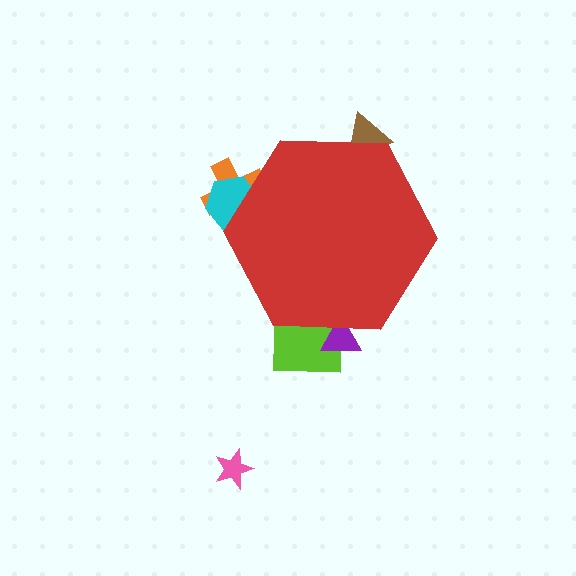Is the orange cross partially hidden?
Yes, the orange cross is partially hidden behind the red hexagon.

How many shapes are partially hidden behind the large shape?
5 shapes are partially hidden.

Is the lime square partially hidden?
Yes, the lime square is partially hidden behind the red hexagon.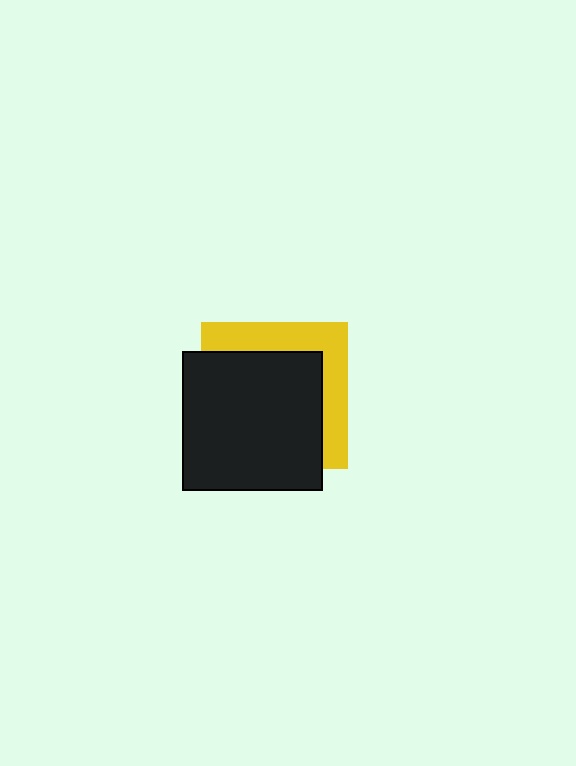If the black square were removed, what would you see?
You would see the complete yellow square.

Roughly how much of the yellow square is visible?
A small part of it is visible (roughly 33%).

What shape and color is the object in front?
The object in front is a black square.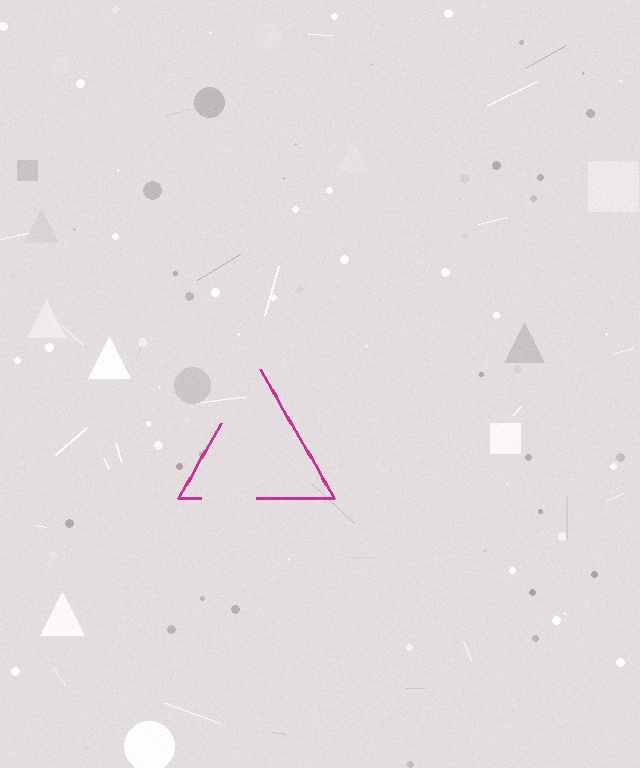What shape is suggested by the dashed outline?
The dashed outline suggests a triangle.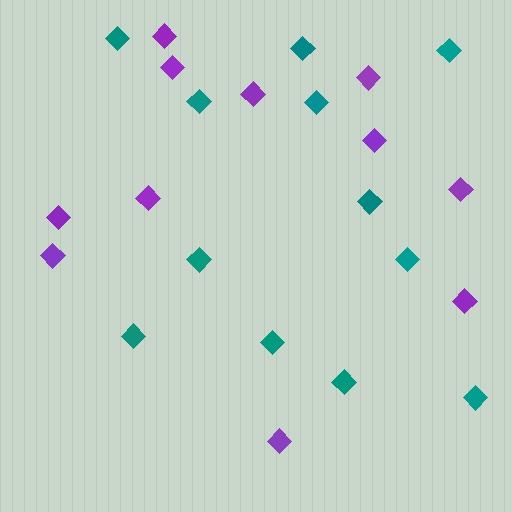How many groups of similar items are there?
There are 2 groups: one group of teal diamonds (12) and one group of purple diamonds (11).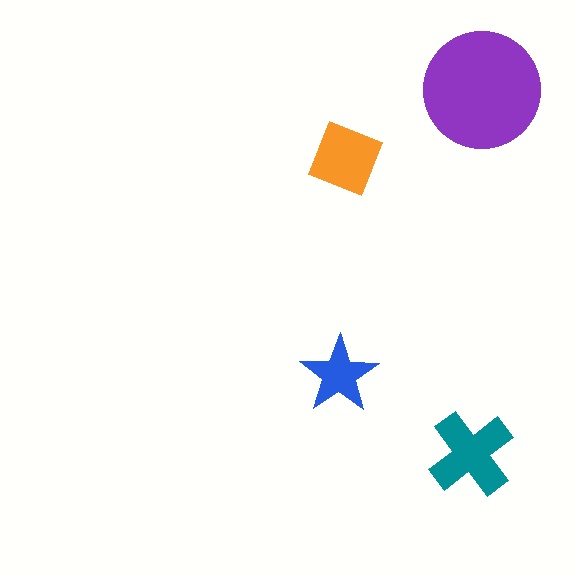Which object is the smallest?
The blue star.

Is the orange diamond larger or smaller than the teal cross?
Smaller.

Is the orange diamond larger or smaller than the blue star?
Larger.